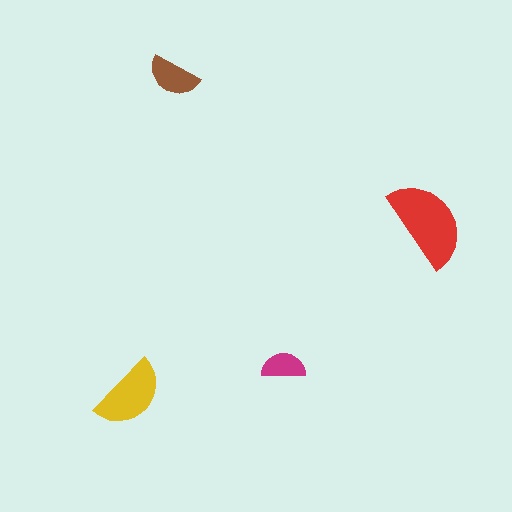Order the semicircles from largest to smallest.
the red one, the yellow one, the brown one, the magenta one.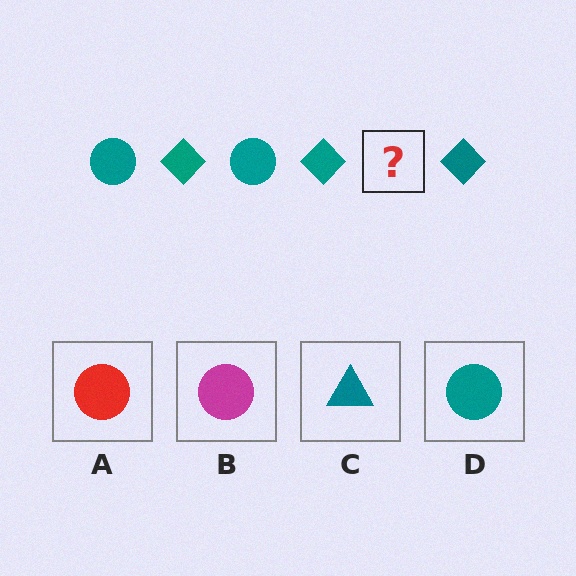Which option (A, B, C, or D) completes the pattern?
D.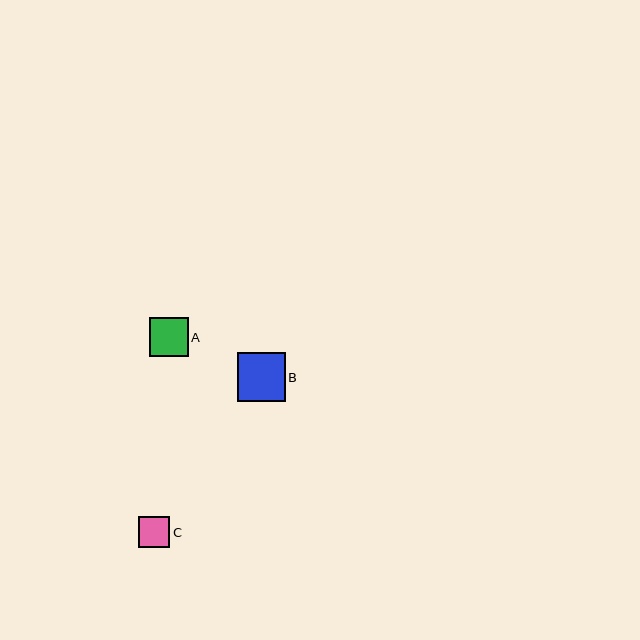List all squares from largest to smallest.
From largest to smallest: B, A, C.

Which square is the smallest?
Square C is the smallest with a size of approximately 31 pixels.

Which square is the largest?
Square B is the largest with a size of approximately 48 pixels.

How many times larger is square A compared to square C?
Square A is approximately 1.3 times the size of square C.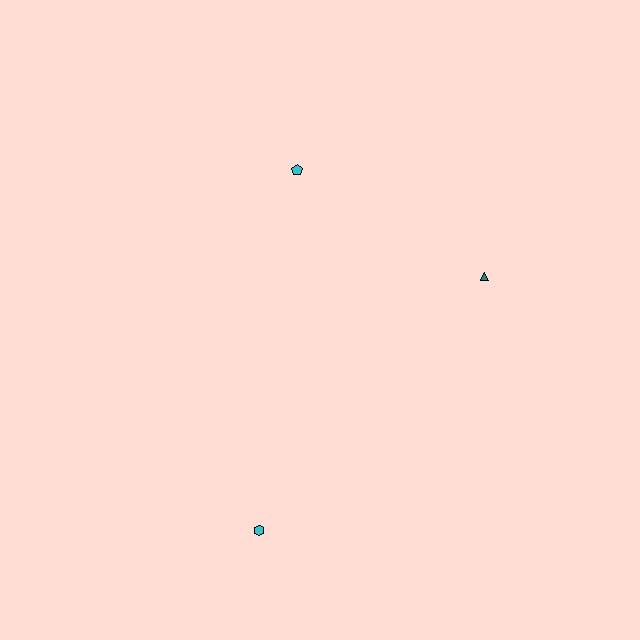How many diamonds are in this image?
There are no diamonds.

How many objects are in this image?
There are 3 objects.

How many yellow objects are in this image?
There are no yellow objects.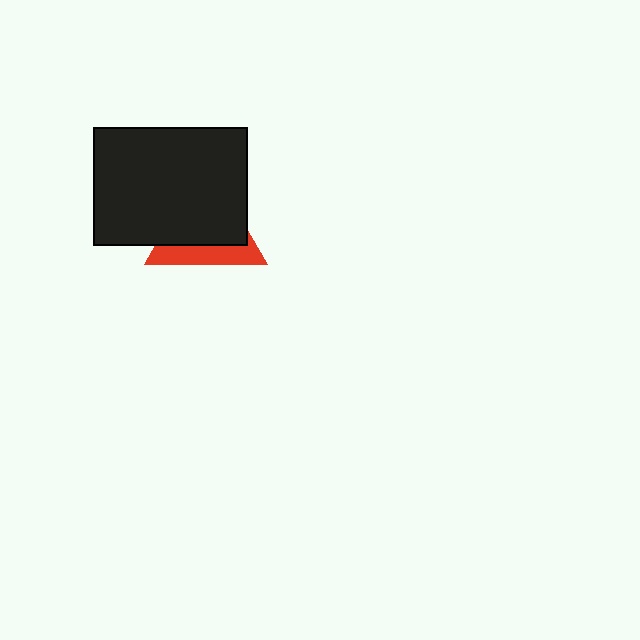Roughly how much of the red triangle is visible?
A small part of it is visible (roughly 35%).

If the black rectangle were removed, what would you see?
You would see the complete red triangle.